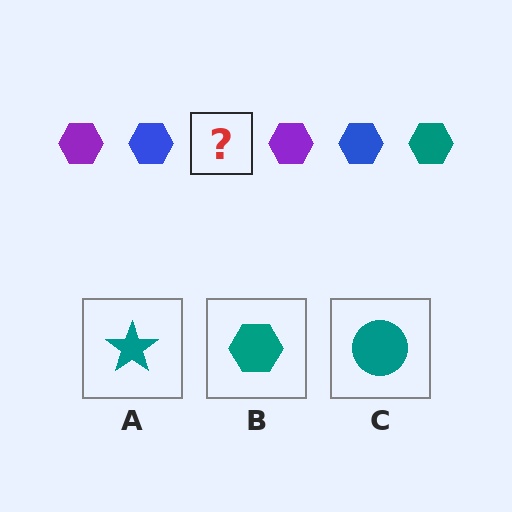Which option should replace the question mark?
Option B.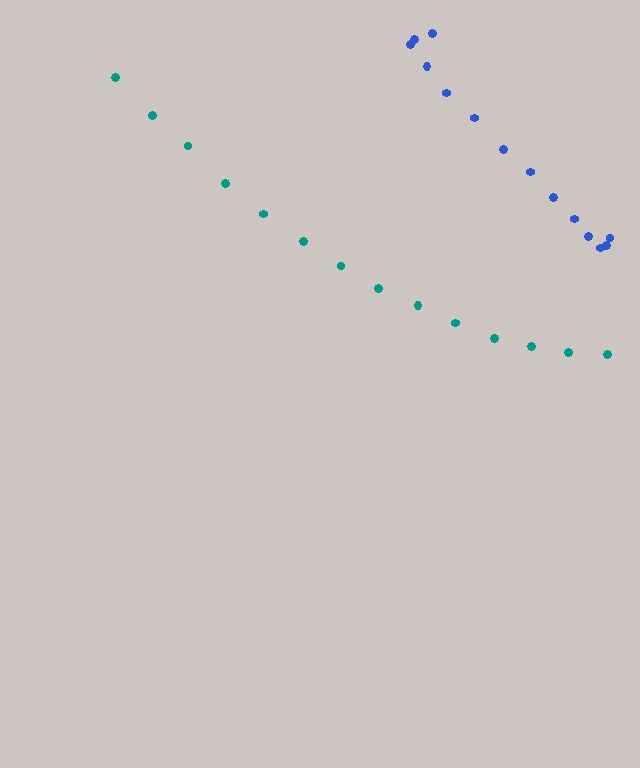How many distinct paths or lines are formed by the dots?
There are 2 distinct paths.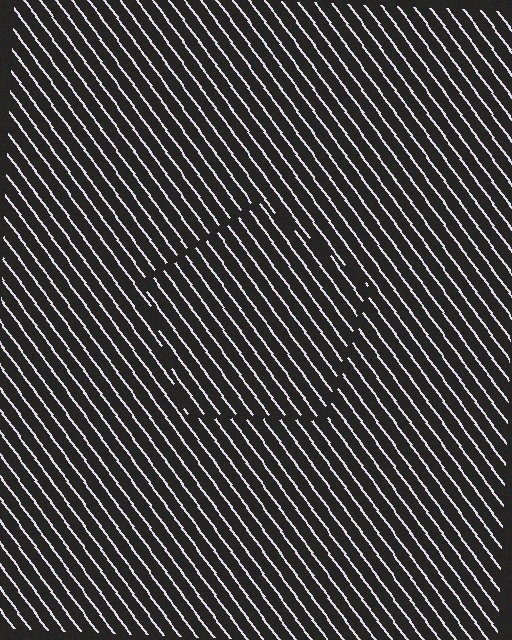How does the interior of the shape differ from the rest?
The interior of the shape contains the same grating, shifted by half a period — the contour is defined by the phase discontinuity where line-ends from the inner and outer gratings abut.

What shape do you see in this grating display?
An illusory pentagon. The interior of the shape contains the same grating, shifted by half a period — the contour is defined by the phase discontinuity where line-ends from the inner and outer gratings abut.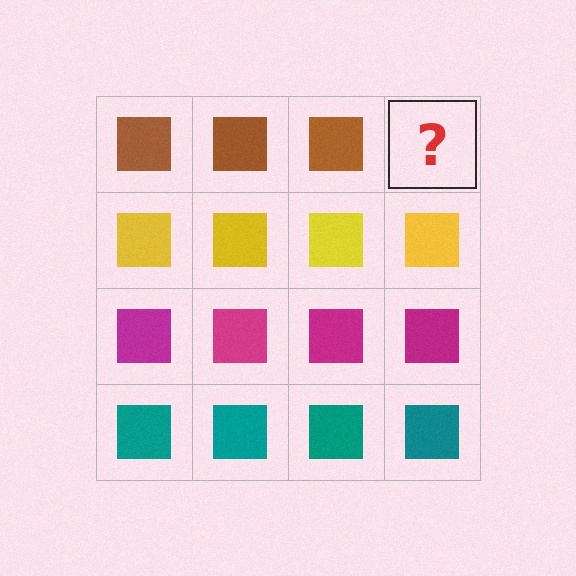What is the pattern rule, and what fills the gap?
The rule is that each row has a consistent color. The gap should be filled with a brown square.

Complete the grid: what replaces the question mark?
The question mark should be replaced with a brown square.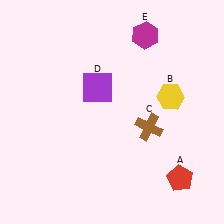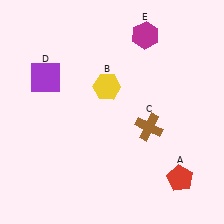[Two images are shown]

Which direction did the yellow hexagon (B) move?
The yellow hexagon (B) moved left.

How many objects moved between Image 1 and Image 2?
2 objects moved between the two images.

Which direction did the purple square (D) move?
The purple square (D) moved left.